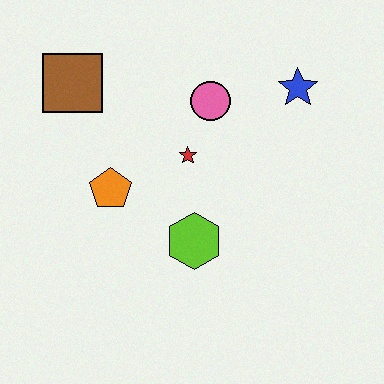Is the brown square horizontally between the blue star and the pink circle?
No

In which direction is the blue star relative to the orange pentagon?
The blue star is to the right of the orange pentagon.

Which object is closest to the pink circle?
The red star is closest to the pink circle.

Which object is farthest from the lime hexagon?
The brown square is farthest from the lime hexagon.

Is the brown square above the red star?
Yes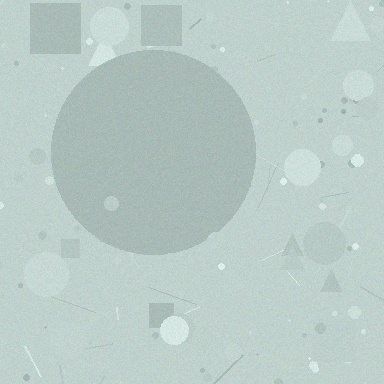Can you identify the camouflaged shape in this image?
The camouflaged shape is a circle.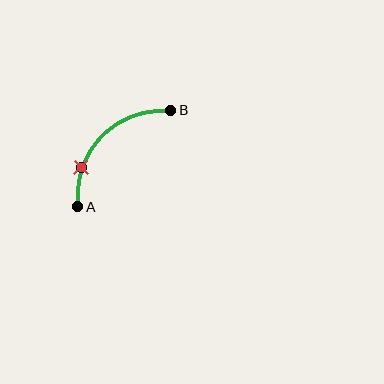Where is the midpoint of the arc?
The arc midpoint is the point on the curve farthest from the straight line joining A and B. It sits above and to the left of that line.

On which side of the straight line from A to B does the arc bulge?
The arc bulges above and to the left of the straight line connecting A and B.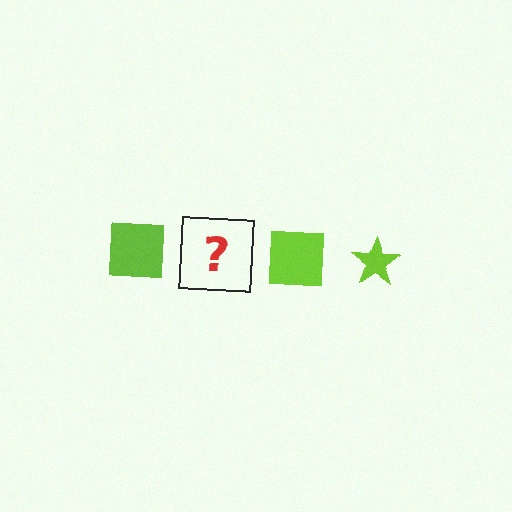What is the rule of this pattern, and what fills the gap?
The rule is that the pattern cycles through square, star shapes in lime. The gap should be filled with a lime star.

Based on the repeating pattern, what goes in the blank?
The blank should be a lime star.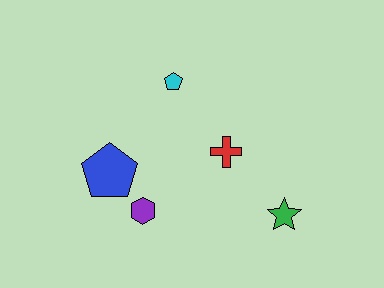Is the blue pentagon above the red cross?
No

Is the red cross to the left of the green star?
Yes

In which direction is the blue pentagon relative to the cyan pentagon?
The blue pentagon is below the cyan pentagon.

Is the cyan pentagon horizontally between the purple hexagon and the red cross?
Yes